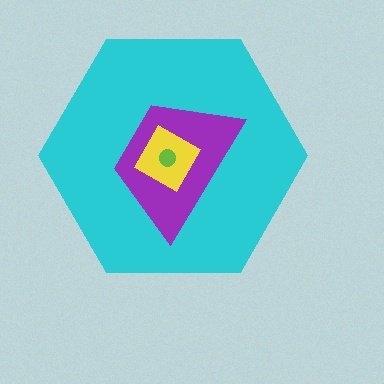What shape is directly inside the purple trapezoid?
The yellow diamond.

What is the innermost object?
The lime circle.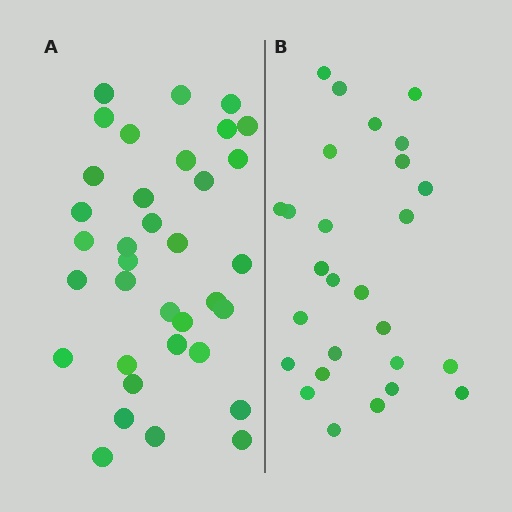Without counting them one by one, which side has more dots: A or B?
Region A (the left region) has more dots.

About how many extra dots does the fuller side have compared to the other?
Region A has roughly 8 or so more dots than region B.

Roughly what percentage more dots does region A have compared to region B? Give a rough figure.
About 30% more.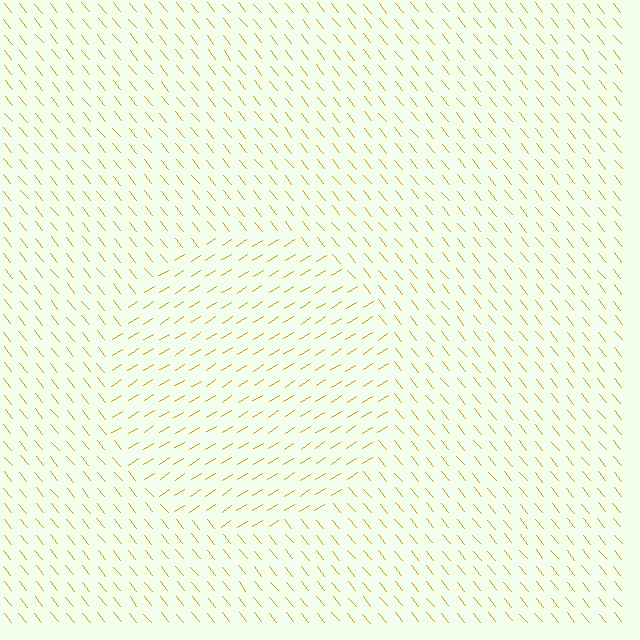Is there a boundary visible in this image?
Yes, there is a texture boundary formed by a change in line orientation.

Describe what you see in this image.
The image is filled with small orange line segments. A circle region in the image has lines oriented differently from the surrounding lines, creating a visible texture boundary.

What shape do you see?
I see a circle.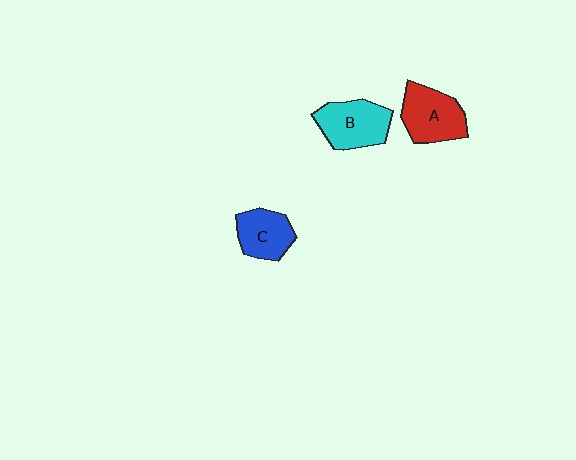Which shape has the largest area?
Shape A (red).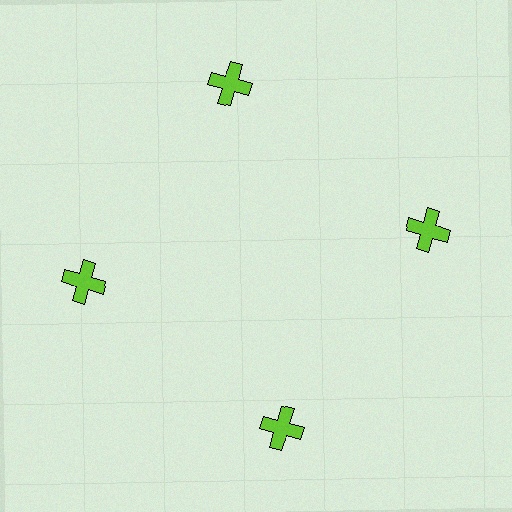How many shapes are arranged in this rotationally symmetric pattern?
There are 4 shapes, arranged in 4 groups of 1.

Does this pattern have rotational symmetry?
Yes, this pattern has 4-fold rotational symmetry. It looks the same after rotating 90 degrees around the center.